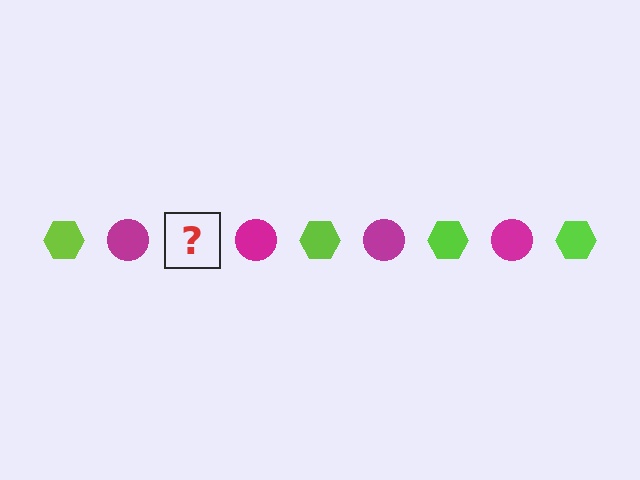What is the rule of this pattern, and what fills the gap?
The rule is that the pattern alternates between lime hexagon and magenta circle. The gap should be filled with a lime hexagon.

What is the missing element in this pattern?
The missing element is a lime hexagon.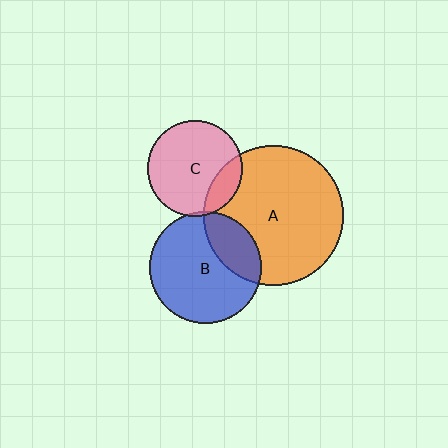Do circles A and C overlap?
Yes.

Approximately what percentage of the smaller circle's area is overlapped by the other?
Approximately 20%.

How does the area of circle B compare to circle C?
Approximately 1.4 times.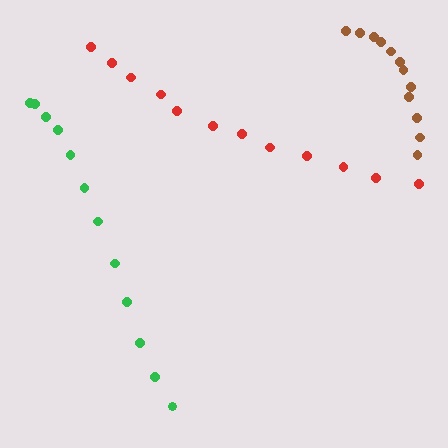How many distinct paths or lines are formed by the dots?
There are 3 distinct paths.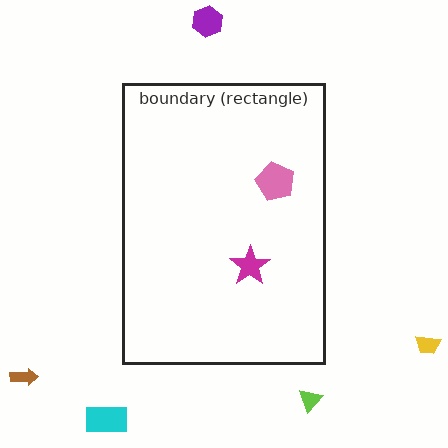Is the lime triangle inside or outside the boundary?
Outside.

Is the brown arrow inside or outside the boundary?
Outside.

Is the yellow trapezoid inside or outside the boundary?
Outside.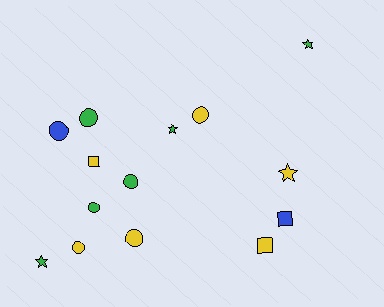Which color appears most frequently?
Yellow, with 6 objects.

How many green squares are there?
There are no green squares.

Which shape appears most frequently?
Circle, with 7 objects.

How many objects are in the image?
There are 14 objects.